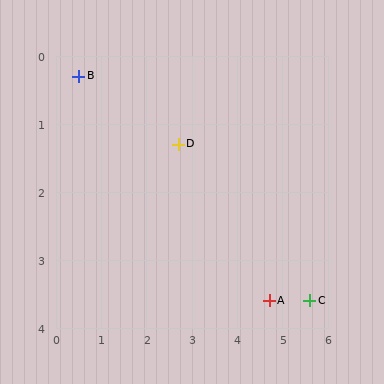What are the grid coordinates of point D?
Point D is at approximately (2.7, 1.3).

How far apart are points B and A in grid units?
Points B and A are about 5.3 grid units apart.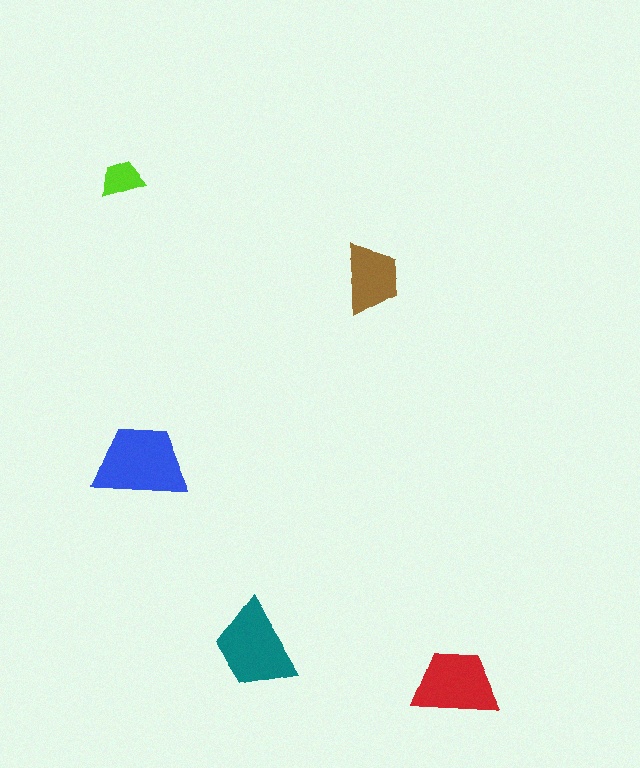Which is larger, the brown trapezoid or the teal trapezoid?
The teal one.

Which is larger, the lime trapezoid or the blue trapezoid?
The blue one.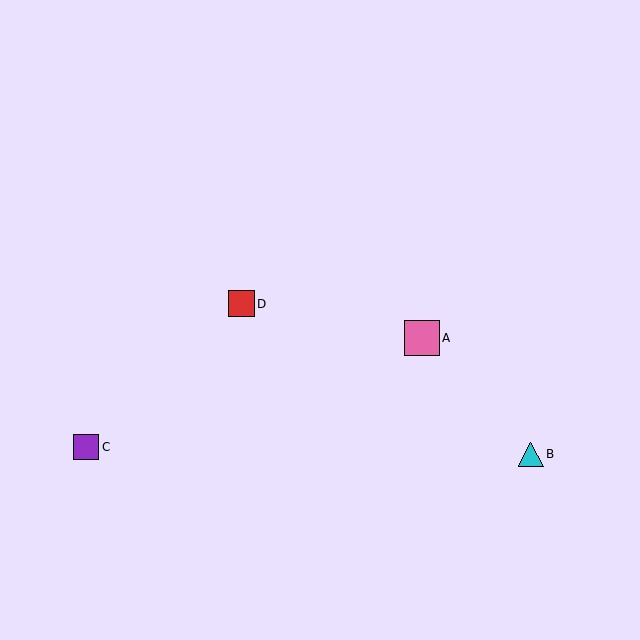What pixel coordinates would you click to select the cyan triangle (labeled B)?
Click at (531, 454) to select the cyan triangle B.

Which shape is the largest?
The pink square (labeled A) is the largest.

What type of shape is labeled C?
Shape C is a purple square.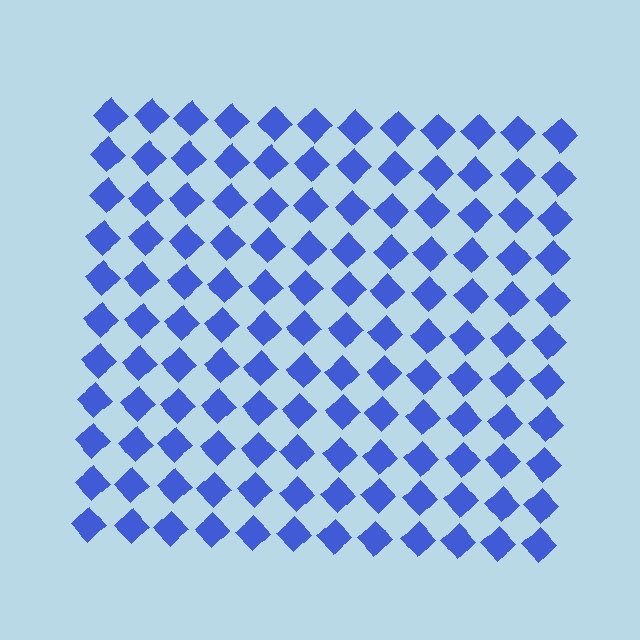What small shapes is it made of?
It is made of small diamonds.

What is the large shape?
The large shape is a square.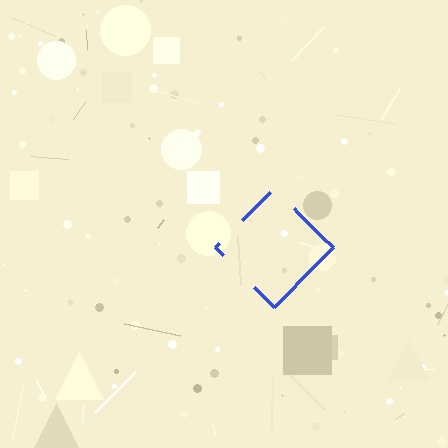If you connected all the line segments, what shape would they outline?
They would outline a diamond.